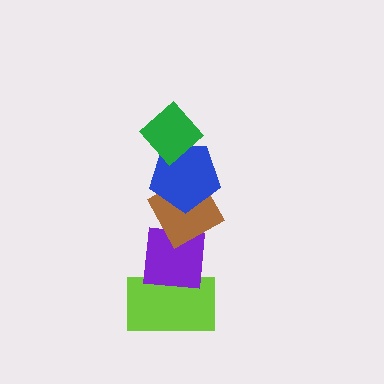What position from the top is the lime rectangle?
The lime rectangle is 5th from the top.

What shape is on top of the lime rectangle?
The purple square is on top of the lime rectangle.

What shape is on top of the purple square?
The brown diamond is on top of the purple square.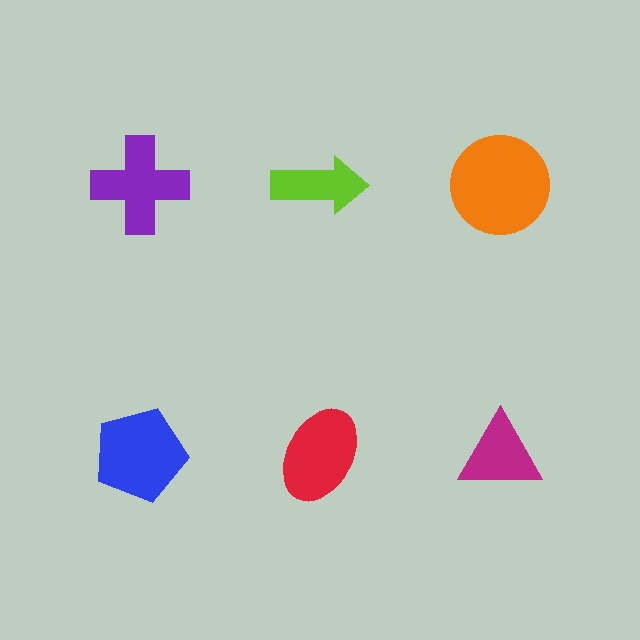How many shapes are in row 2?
3 shapes.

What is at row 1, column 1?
A purple cross.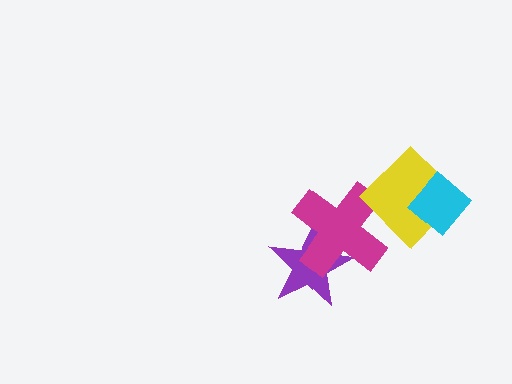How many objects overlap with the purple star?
1 object overlaps with the purple star.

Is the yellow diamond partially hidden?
Yes, it is partially covered by another shape.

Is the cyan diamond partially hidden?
No, no other shape covers it.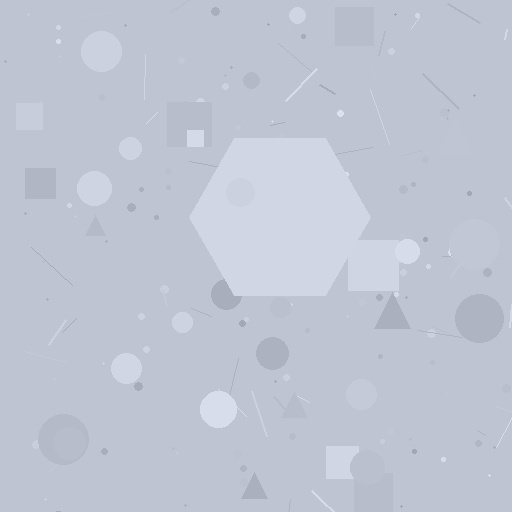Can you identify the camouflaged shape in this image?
The camouflaged shape is a hexagon.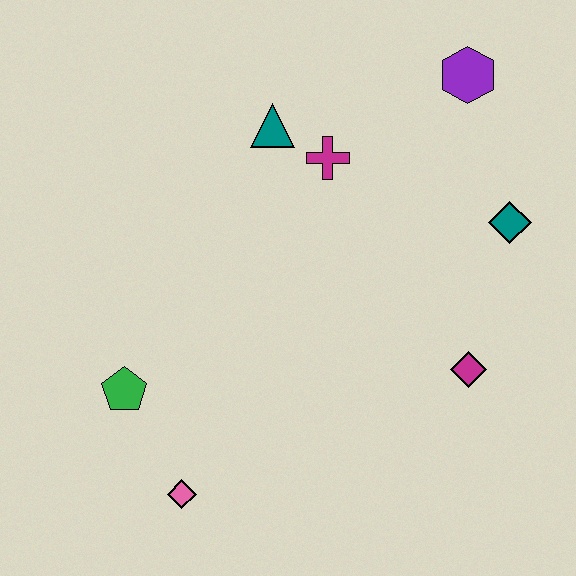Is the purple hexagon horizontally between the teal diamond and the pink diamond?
Yes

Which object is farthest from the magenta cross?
The pink diamond is farthest from the magenta cross.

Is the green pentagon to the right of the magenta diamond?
No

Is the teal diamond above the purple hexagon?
No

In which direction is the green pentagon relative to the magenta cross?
The green pentagon is below the magenta cross.